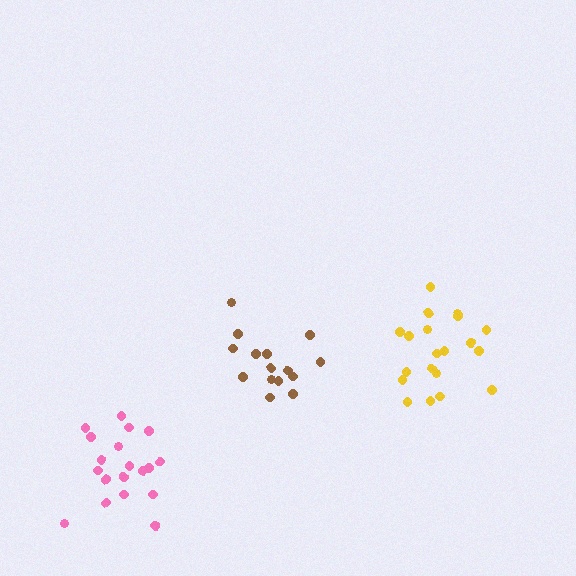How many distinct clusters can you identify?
There are 3 distinct clusters.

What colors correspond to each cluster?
The clusters are colored: brown, pink, yellow.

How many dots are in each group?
Group 1: 15 dots, Group 2: 19 dots, Group 3: 20 dots (54 total).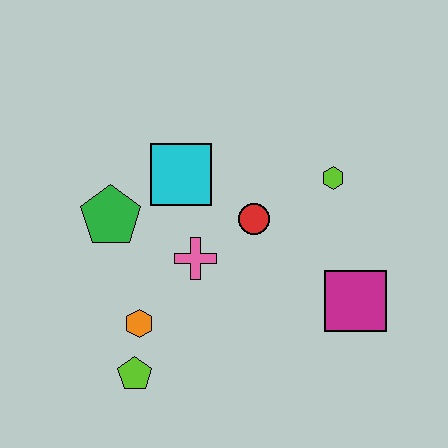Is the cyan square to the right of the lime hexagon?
No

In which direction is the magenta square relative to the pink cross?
The magenta square is to the right of the pink cross.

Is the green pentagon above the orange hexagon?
Yes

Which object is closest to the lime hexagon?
The red circle is closest to the lime hexagon.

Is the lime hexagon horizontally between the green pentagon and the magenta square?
Yes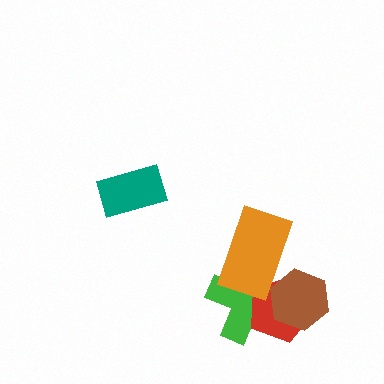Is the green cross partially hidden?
Yes, it is partially covered by another shape.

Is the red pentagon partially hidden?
Yes, it is partially covered by another shape.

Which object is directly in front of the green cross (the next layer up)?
The red pentagon is directly in front of the green cross.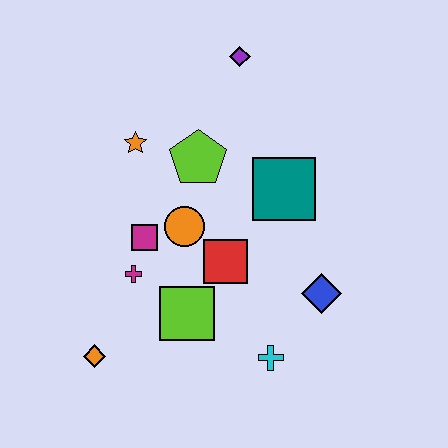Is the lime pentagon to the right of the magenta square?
Yes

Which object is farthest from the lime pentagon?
The orange diamond is farthest from the lime pentagon.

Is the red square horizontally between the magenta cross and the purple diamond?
Yes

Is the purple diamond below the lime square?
No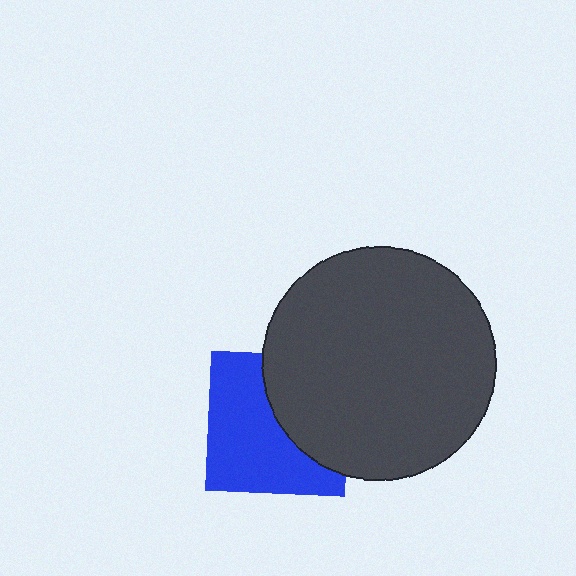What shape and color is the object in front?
The object in front is a dark gray circle.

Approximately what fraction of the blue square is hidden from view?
Roughly 41% of the blue square is hidden behind the dark gray circle.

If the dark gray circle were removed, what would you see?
You would see the complete blue square.